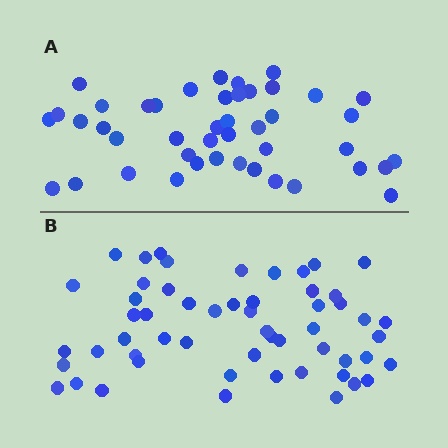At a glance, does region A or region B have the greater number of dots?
Region B (the bottom region) has more dots.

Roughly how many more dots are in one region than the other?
Region B has roughly 12 or so more dots than region A.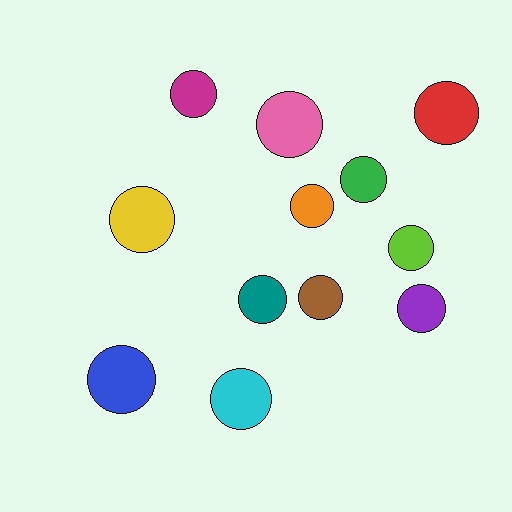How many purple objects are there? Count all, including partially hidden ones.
There is 1 purple object.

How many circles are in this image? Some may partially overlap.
There are 12 circles.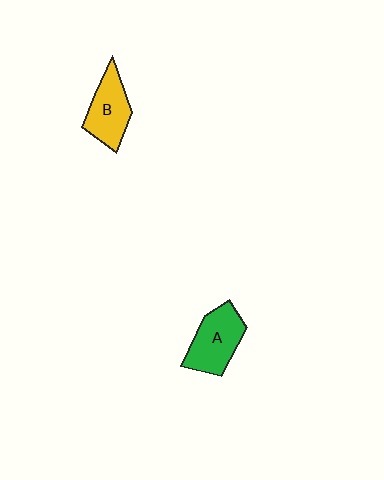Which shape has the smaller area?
Shape B (yellow).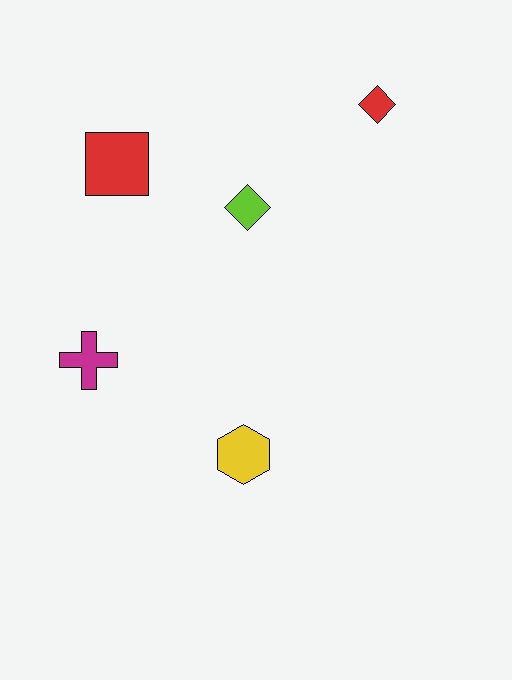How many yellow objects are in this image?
There is 1 yellow object.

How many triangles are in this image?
There are no triangles.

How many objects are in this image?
There are 5 objects.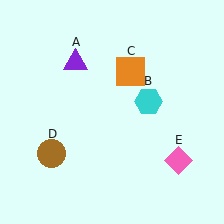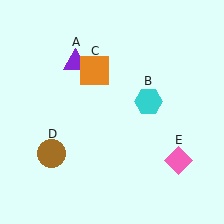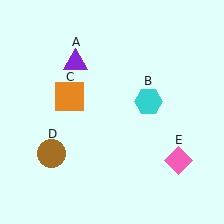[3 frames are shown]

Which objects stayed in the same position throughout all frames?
Purple triangle (object A) and cyan hexagon (object B) and brown circle (object D) and pink diamond (object E) remained stationary.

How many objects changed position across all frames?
1 object changed position: orange square (object C).